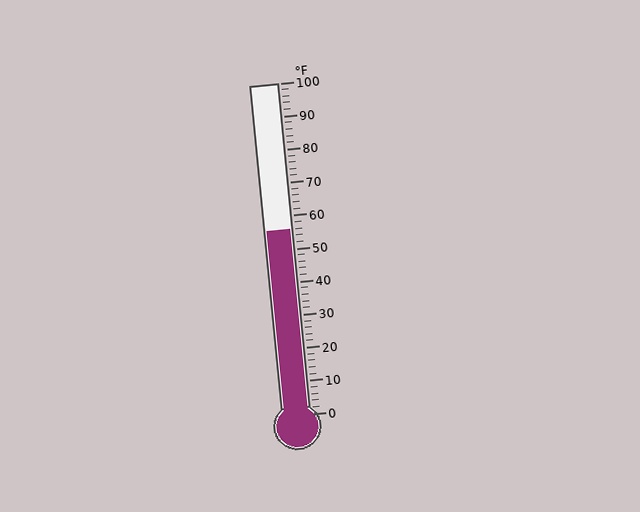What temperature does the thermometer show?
The thermometer shows approximately 56°F.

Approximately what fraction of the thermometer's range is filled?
The thermometer is filled to approximately 55% of its range.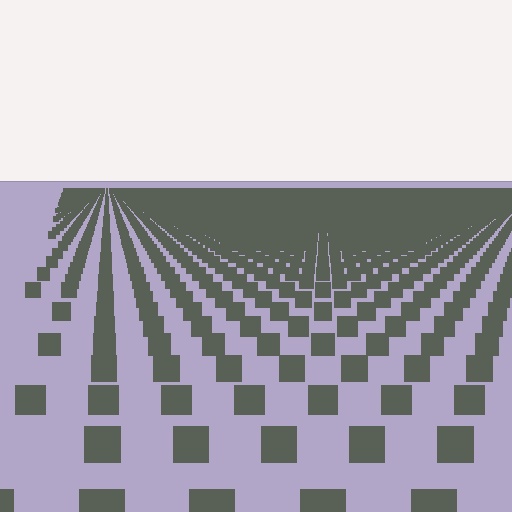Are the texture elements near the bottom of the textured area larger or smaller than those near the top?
Larger. Near the bottom, elements are closer to the viewer and appear at a bigger on-screen size.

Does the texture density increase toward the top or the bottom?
Density increases toward the top.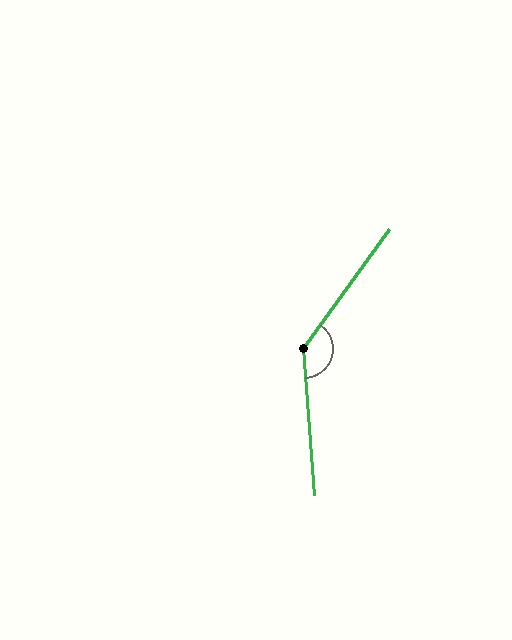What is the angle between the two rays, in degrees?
Approximately 140 degrees.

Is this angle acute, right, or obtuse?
It is obtuse.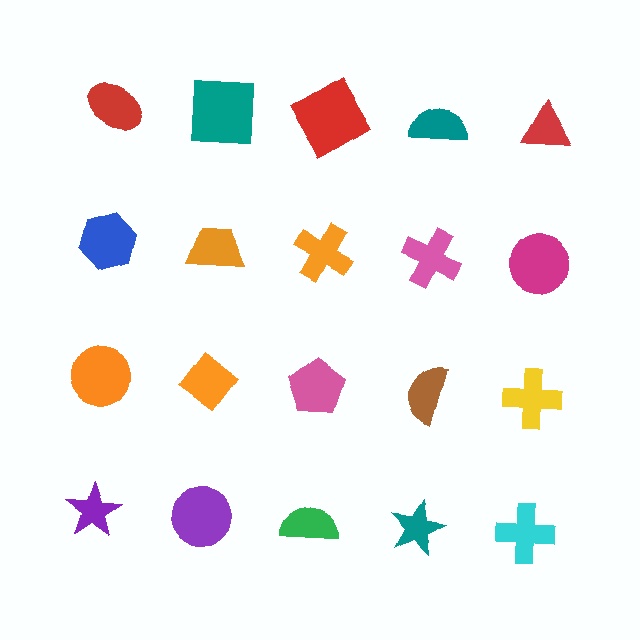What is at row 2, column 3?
An orange cross.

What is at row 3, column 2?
An orange diamond.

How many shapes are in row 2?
5 shapes.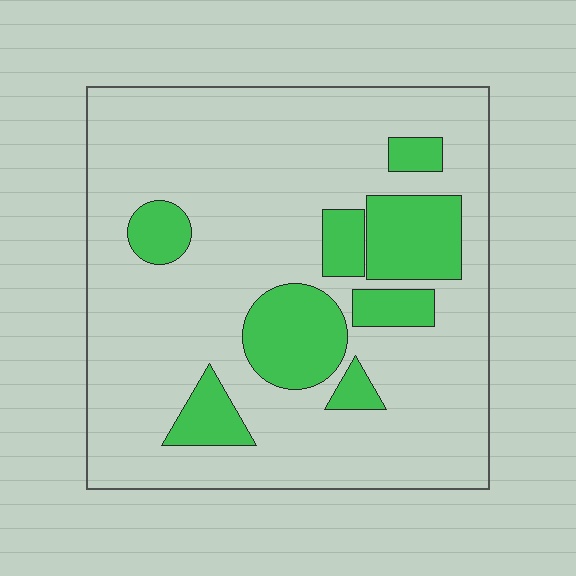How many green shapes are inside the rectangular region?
8.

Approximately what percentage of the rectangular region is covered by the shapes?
Approximately 20%.